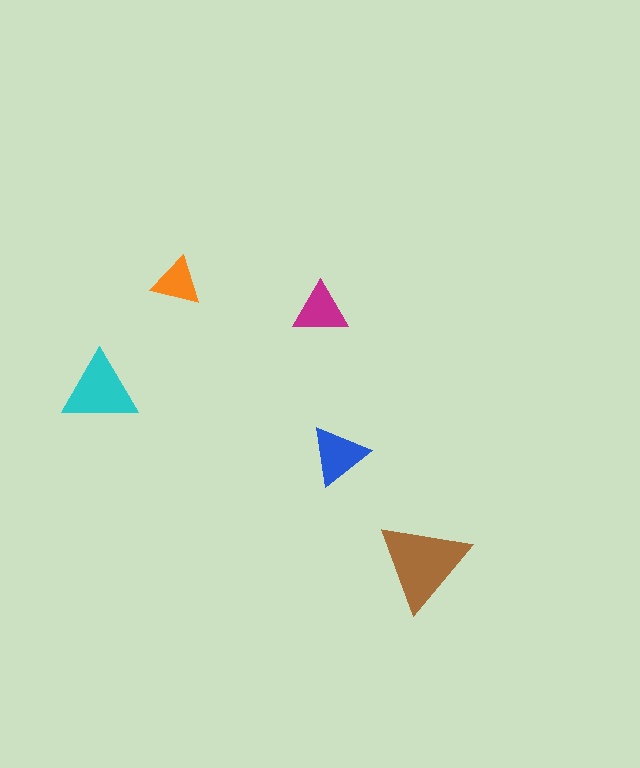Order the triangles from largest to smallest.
the brown one, the cyan one, the blue one, the magenta one, the orange one.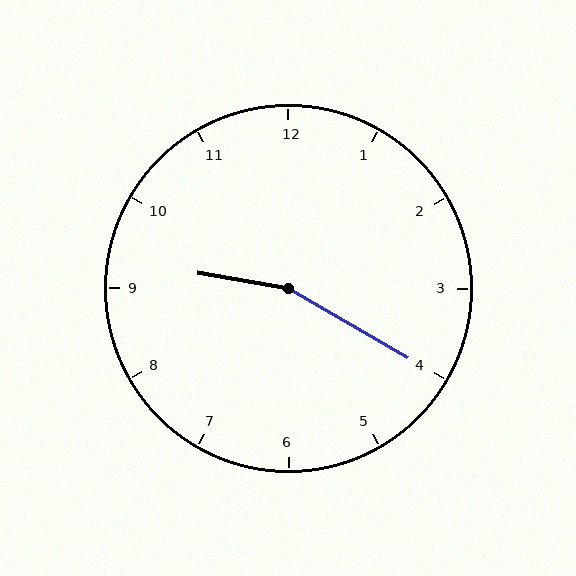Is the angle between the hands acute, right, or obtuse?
It is obtuse.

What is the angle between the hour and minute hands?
Approximately 160 degrees.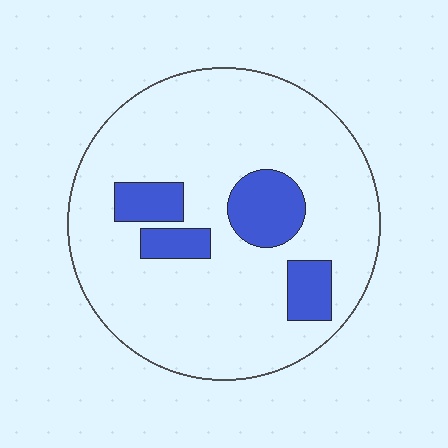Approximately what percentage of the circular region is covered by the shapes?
Approximately 15%.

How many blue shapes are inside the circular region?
4.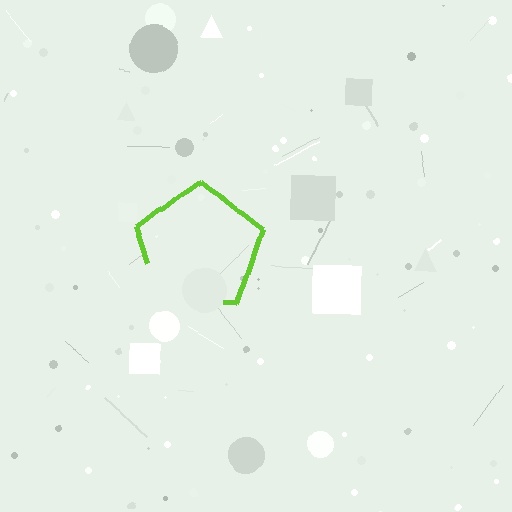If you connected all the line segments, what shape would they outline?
They would outline a pentagon.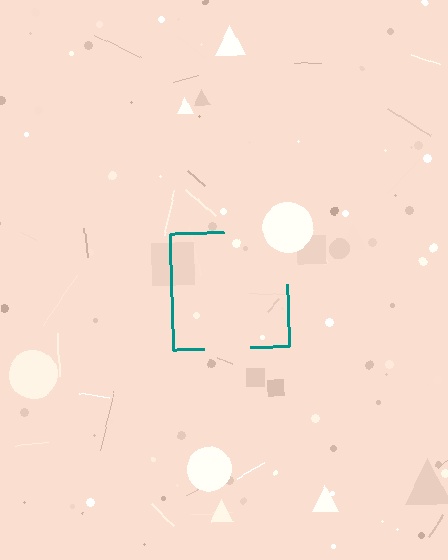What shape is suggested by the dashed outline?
The dashed outline suggests a square.